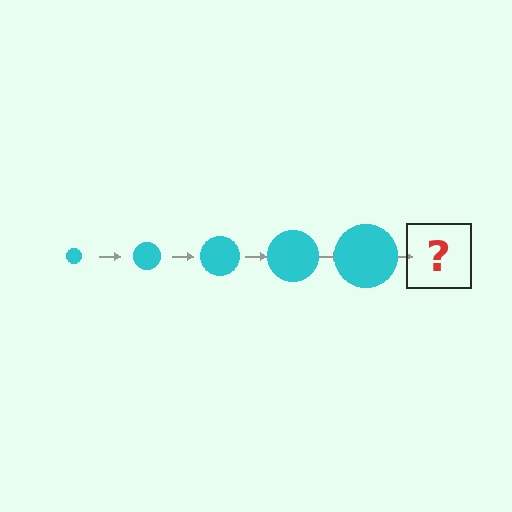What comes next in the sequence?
The next element should be a cyan circle, larger than the previous one.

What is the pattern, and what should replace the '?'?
The pattern is that the circle gets progressively larger each step. The '?' should be a cyan circle, larger than the previous one.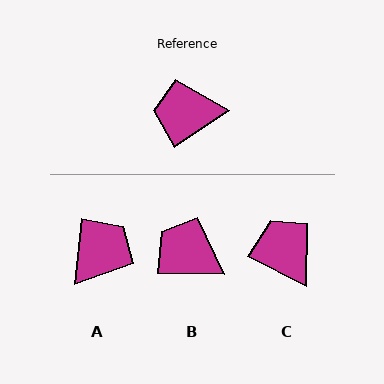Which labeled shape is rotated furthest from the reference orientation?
A, about 130 degrees away.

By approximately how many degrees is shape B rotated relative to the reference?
Approximately 35 degrees clockwise.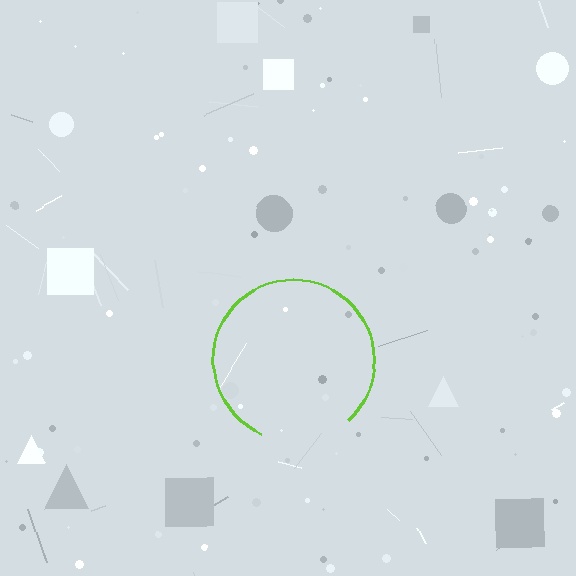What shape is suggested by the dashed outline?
The dashed outline suggests a circle.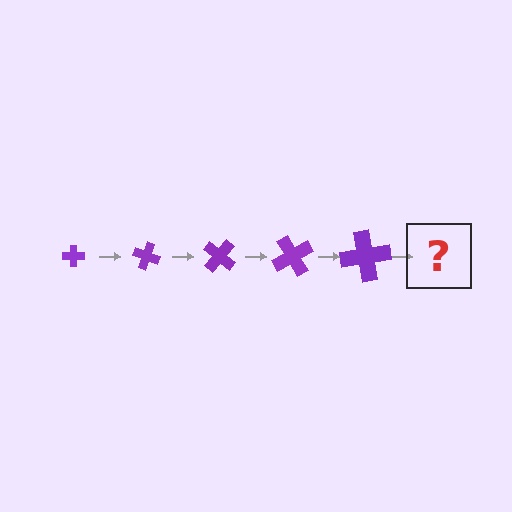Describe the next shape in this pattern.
It should be a cross, larger than the previous one and rotated 100 degrees from the start.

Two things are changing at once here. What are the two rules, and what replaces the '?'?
The two rules are that the cross grows larger each step and it rotates 20 degrees each step. The '?' should be a cross, larger than the previous one and rotated 100 degrees from the start.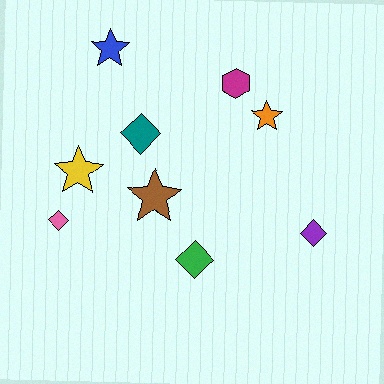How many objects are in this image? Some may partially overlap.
There are 9 objects.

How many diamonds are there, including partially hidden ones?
There are 4 diamonds.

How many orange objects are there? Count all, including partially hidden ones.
There is 1 orange object.